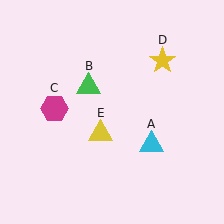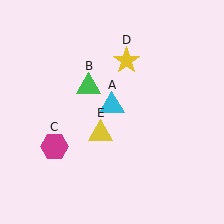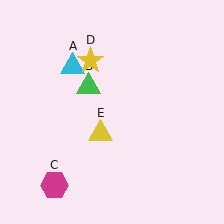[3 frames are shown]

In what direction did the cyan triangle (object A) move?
The cyan triangle (object A) moved up and to the left.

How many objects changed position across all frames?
3 objects changed position: cyan triangle (object A), magenta hexagon (object C), yellow star (object D).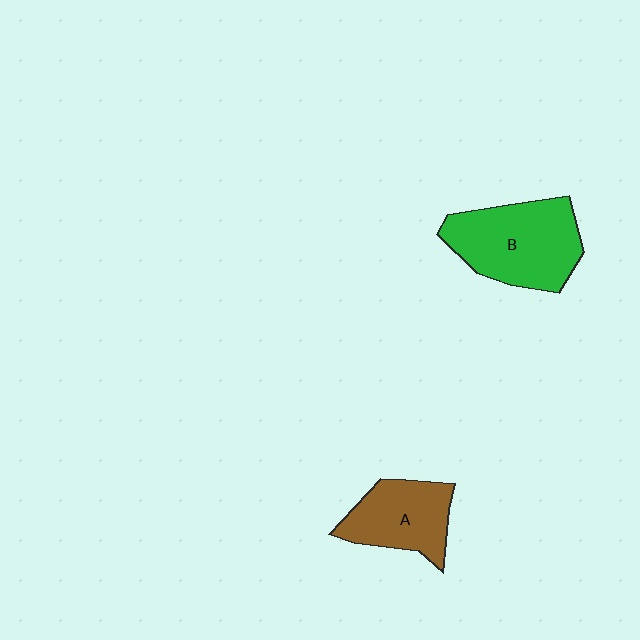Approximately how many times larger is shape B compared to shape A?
Approximately 1.4 times.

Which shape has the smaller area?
Shape A (brown).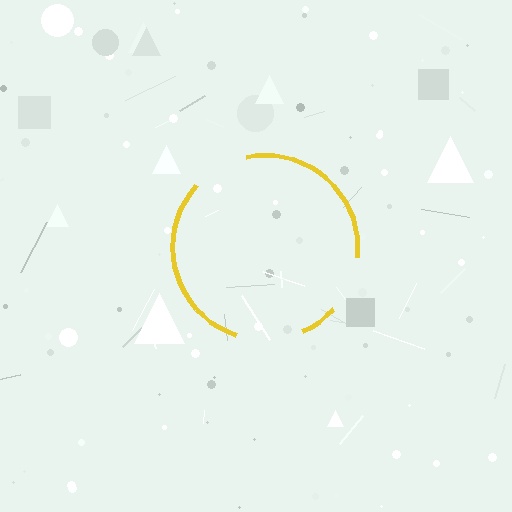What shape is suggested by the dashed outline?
The dashed outline suggests a circle.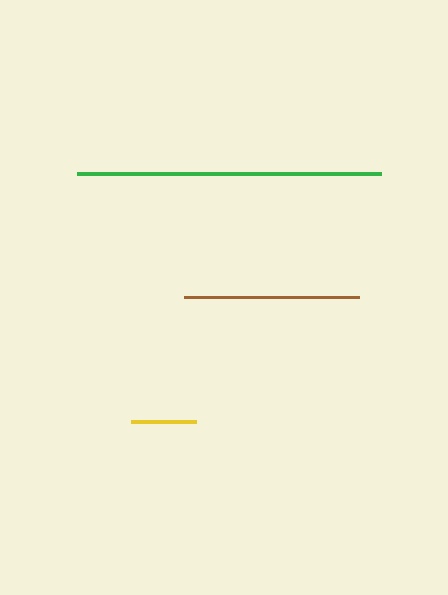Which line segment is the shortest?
The yellow line is the shortest at approximately 65 pixels.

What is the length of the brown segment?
The brown segment is approximately 175 pixels long.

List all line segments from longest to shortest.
From longest to shortest: green, brown, yellow.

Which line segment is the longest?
The green line is the longest at approximately 304 pixels.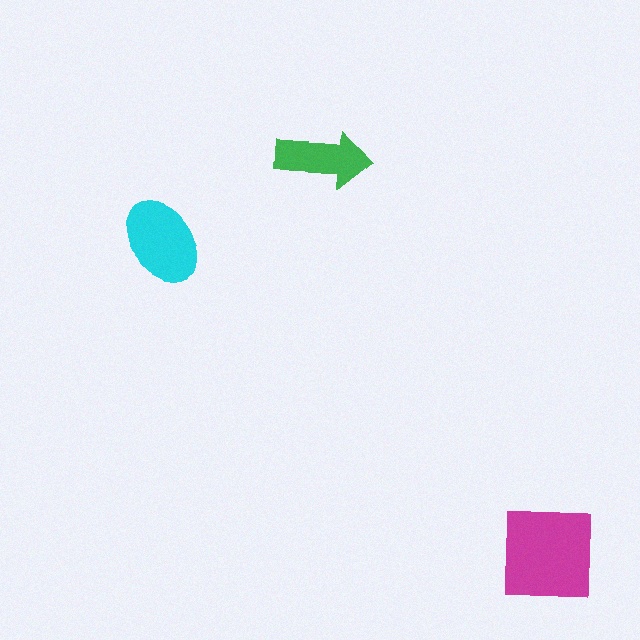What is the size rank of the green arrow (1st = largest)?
3rd.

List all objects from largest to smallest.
The magenta square, the cyan ellipse, the green arrow.